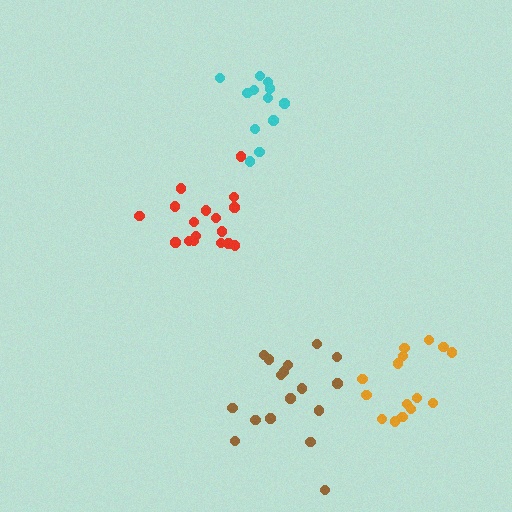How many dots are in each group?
Group 1: 17 dots, Group 2: 17 dots, Group 3: 15 dots, Group 4: 12 dots (61 total).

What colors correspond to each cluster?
The clusters are colored: brown, red, orange, cyan.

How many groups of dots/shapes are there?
There are 4 groups.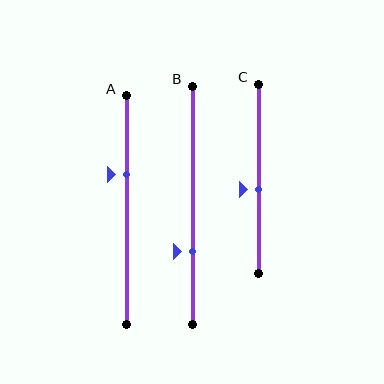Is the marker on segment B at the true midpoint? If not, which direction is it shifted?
No, the marker on segment B is shifted downward by about 19% of the segment length.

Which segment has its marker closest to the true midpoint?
Segment C has its marker closest to the true midpoint.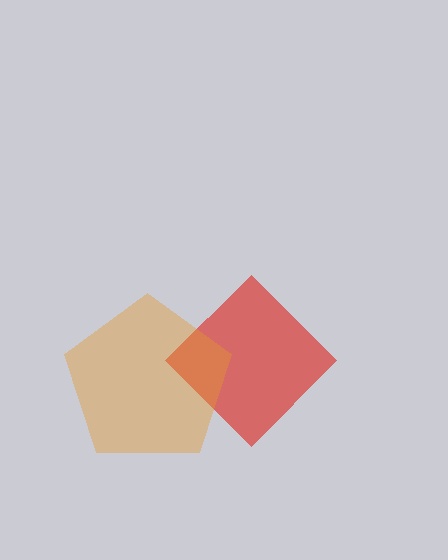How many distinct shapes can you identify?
There are 2 distinct shapes: a red diamond, an orange pentagon.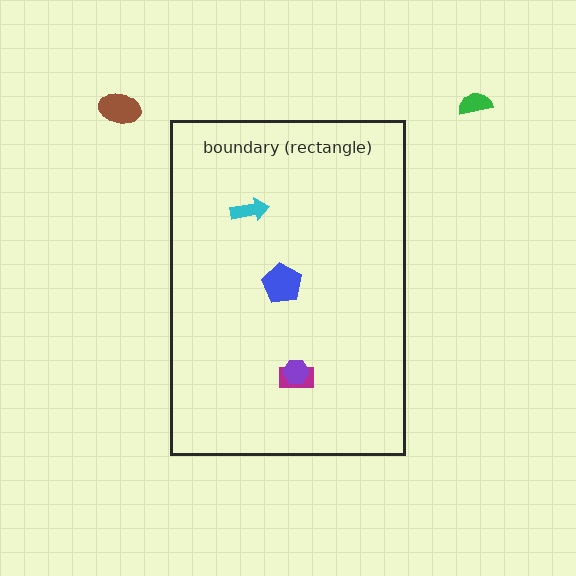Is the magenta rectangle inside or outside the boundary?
Inside.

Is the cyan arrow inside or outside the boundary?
Inside.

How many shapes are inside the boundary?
4 inside, 2 outside.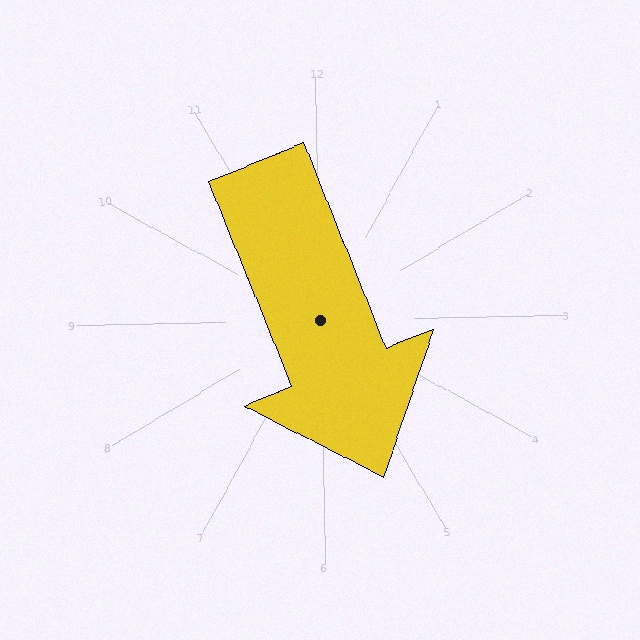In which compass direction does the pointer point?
South.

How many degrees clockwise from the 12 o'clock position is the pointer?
Approximately 159 degrees.